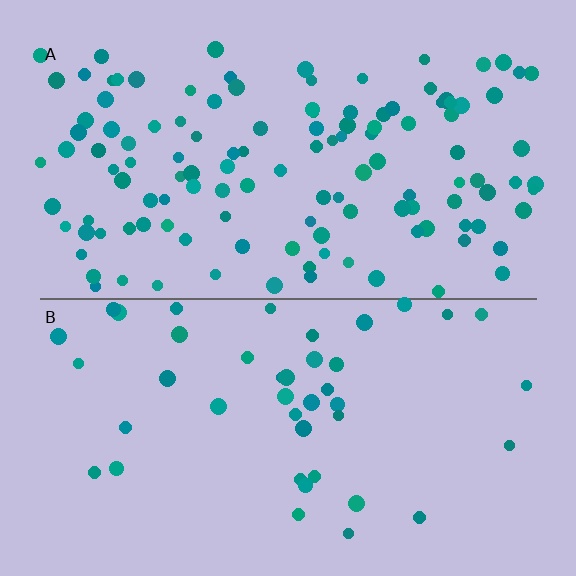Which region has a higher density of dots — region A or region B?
A (the top).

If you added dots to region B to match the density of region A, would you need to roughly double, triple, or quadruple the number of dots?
Approximately triple.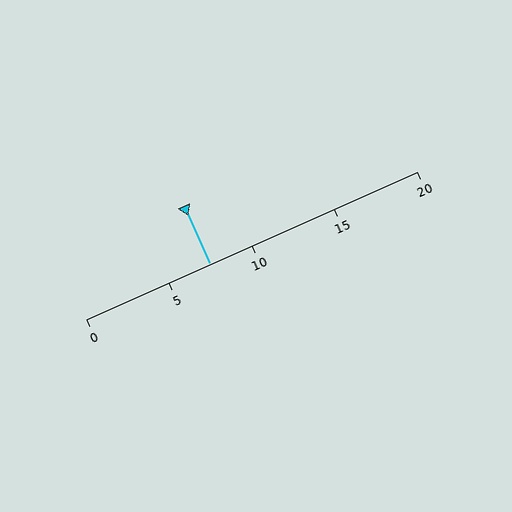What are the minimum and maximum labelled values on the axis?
The axis runs from 0 to 20.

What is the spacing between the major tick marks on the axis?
The major ticks are spaced 5 apart.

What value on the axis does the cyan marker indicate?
The marker indicates approximately 7.5.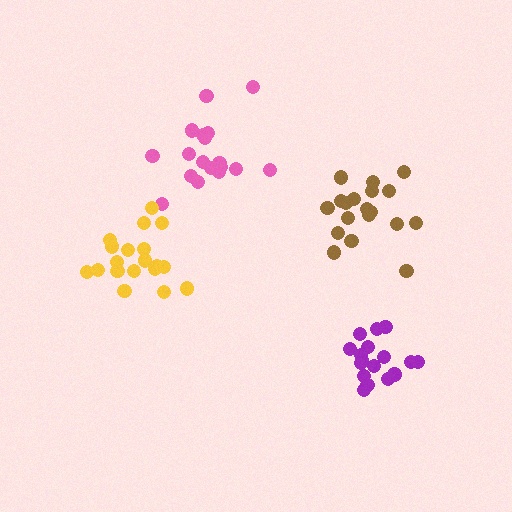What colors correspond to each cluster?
The clusters are colored: pink, purple, brown, yellow.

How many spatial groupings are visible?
There are 4 spatial groupings.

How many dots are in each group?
Group 1: 18 dots, Group 2: 17 dots, Group 3: 19 dots, Group 4: 19 dots (73 total).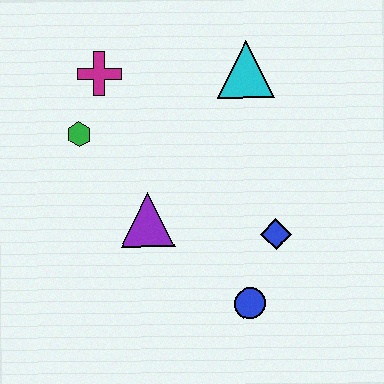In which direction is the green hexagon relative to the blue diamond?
The green hexagon is to the left of the blue diamond.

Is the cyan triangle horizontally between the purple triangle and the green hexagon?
No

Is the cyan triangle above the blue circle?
Yes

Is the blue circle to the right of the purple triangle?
Yes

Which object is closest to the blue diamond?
The blue circle is closest to the blue diamond.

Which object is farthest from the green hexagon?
The blue circle is farthest from the green hexagon.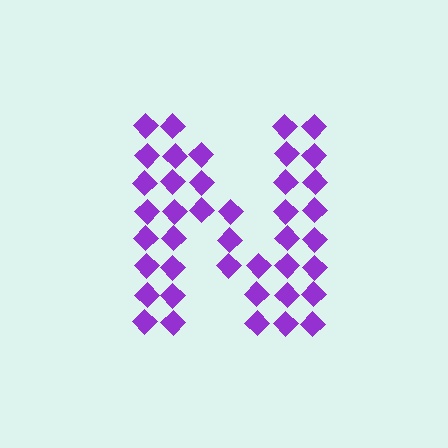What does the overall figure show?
The overall figure shows the letter N.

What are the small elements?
The small elements are diamonds.